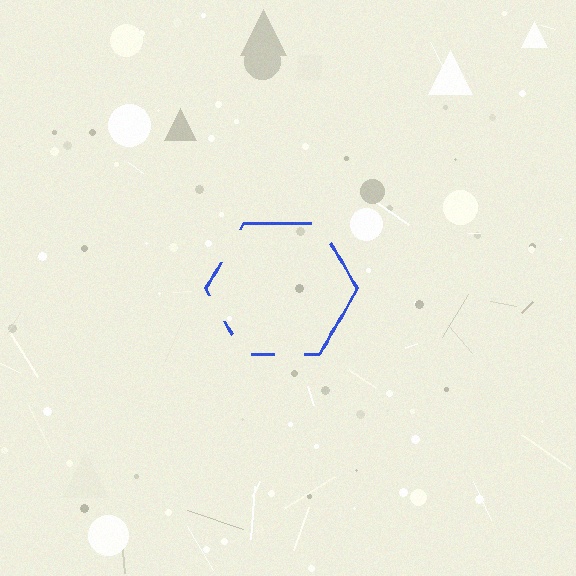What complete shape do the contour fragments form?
The contour fragments form a hexagon.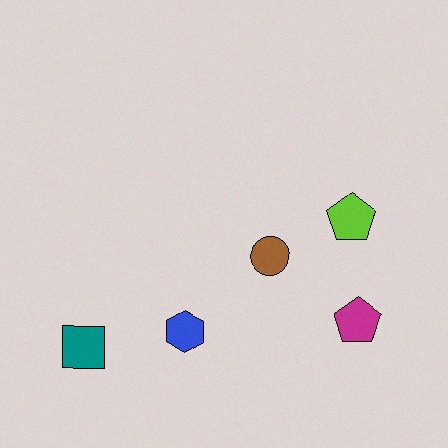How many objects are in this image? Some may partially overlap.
There are 5 objects.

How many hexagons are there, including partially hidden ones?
There is 1 hexagon.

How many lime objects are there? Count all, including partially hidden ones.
There is 1 lime object.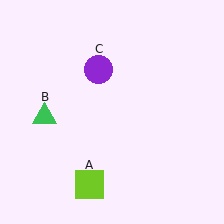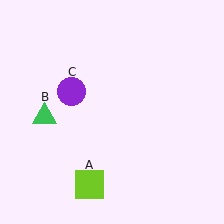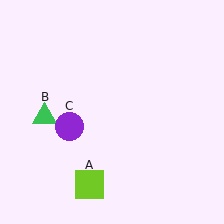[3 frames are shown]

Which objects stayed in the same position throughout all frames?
Lime square (object A) and green triangle (object B) remained stationary.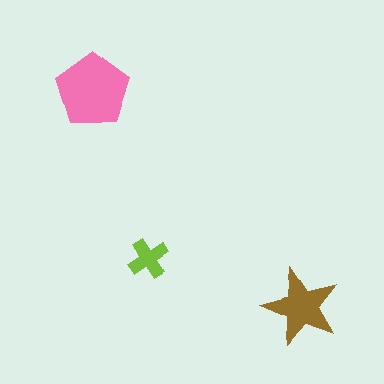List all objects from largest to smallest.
The pink pentagon, the brown star, the lime cross.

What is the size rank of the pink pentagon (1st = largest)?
1st.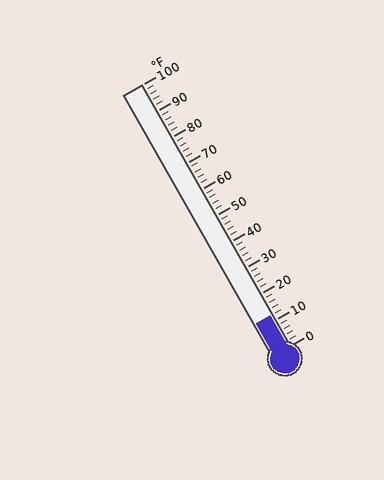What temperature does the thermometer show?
The thermometer shows approximately 12°F.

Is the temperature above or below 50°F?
The temperature is below 50°F.